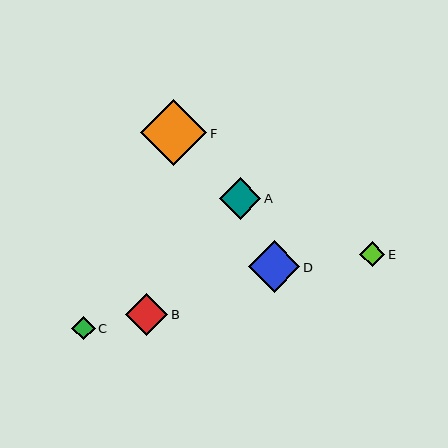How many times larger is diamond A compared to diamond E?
Diamond A is approximately 1.7 times the size of diamond E.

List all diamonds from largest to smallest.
From largest to smallest: F, D, B, A, E, C.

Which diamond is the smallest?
Diamond C is the smallest with a size of approximately 23 pixels.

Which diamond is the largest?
Diamond F is the largest with a size of approximately 66 pixels.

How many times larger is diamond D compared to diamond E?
Diamond D is approximately 2.1 times the size of diamond E.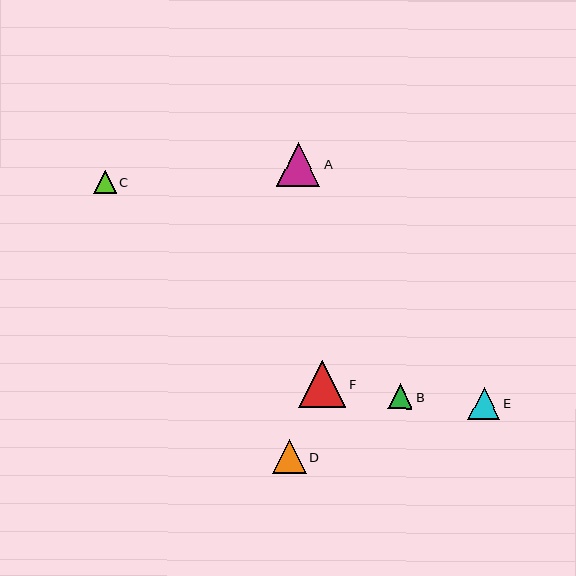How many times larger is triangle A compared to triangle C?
Triangle A is approximately 1.9 times the size of triangle C.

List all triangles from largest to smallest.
From largest to smallest: F, A, D, E, B, C.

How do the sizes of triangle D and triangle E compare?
Triangle D and triangle E are approximately the same size.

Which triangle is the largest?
Triangle F is the largest with a size of approximately 47 pixels.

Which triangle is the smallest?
Triangle C is the smallest with a size of approximately 23 pixels.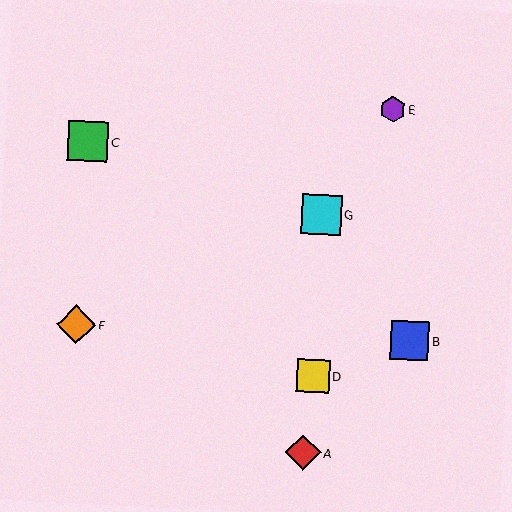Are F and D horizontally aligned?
No, F is at y≈324 and D is at y≈376.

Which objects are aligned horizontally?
Objects B, F are aligned horizontally.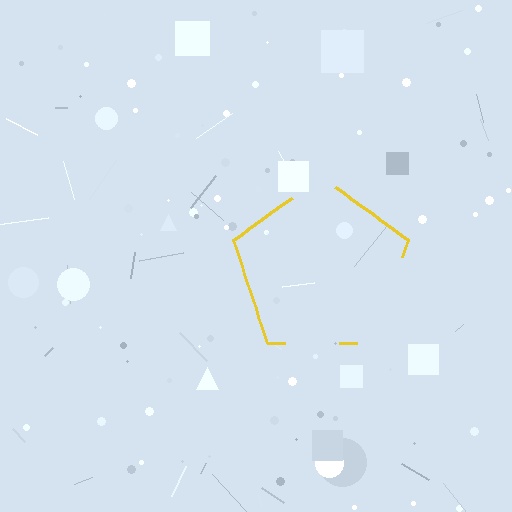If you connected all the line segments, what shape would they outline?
They would outline a pentagon.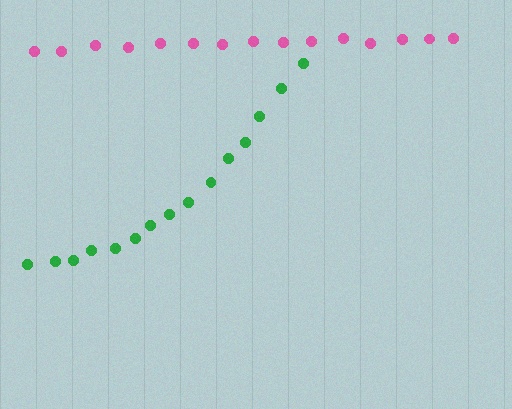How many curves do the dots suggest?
There are 2 distinct paths.